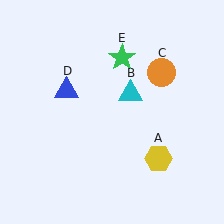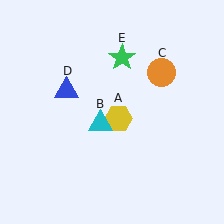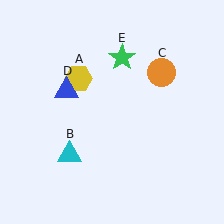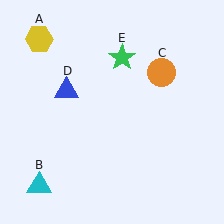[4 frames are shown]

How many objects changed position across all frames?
2 objects changed position: yellow hexagon (object A), cyan triangle (object B).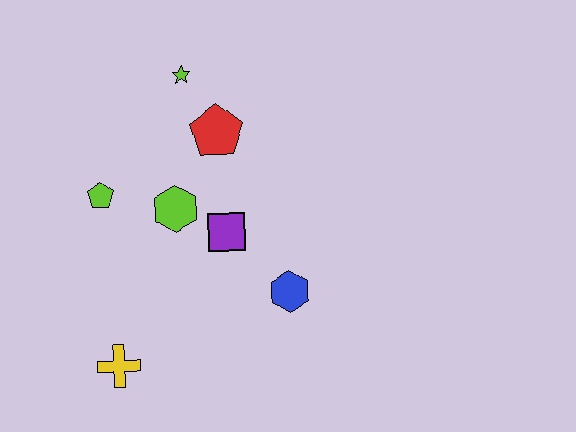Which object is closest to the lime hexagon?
The purple square is closest to the lime hexagon.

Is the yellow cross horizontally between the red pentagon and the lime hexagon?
No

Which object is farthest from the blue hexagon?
The lime star is farthest from the blue hexagon.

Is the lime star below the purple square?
No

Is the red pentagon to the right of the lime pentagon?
Yes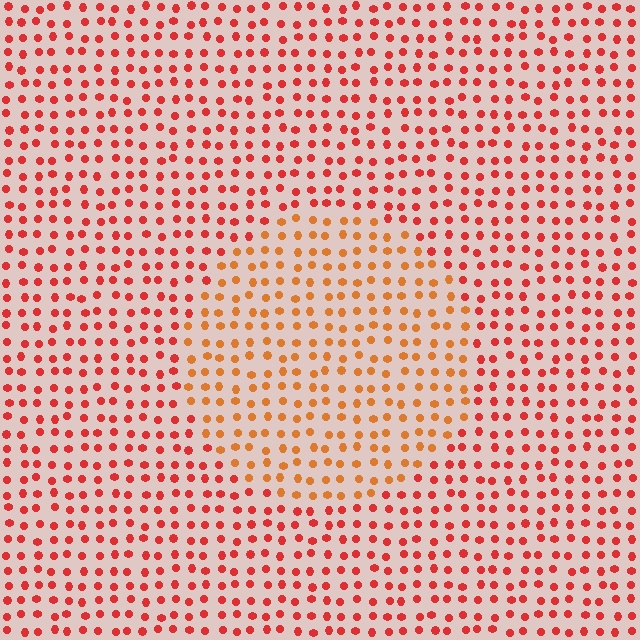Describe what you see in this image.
The image is filled with small red elements in a uniform arrangement. A circle-shaped region is visible where the elements are tinted to a slightly different hue, forming a subtle color boundary.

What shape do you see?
I see a circle.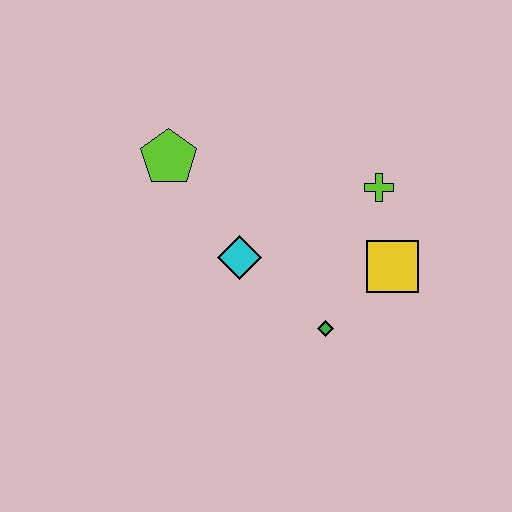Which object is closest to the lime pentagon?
The cyan diamond is closest to the lime pentagon.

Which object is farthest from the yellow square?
The lime pentagon is farthest from the yellow square.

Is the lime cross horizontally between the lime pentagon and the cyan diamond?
No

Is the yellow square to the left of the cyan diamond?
No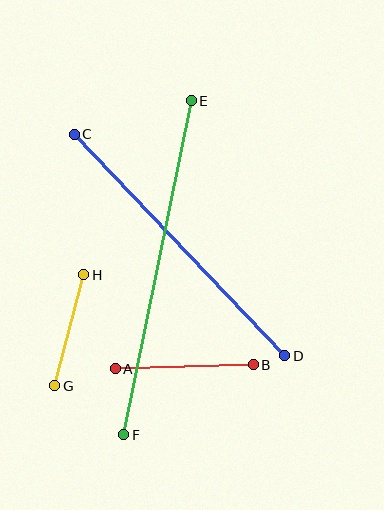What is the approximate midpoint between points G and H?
The midpoint is at approximately (69, 330) pixels.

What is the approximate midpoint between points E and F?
The midpoint is at approximately (157, 268) pixels.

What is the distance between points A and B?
The distance is approximately 138 pixels.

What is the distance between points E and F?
The distance is approximately 341 pixels.